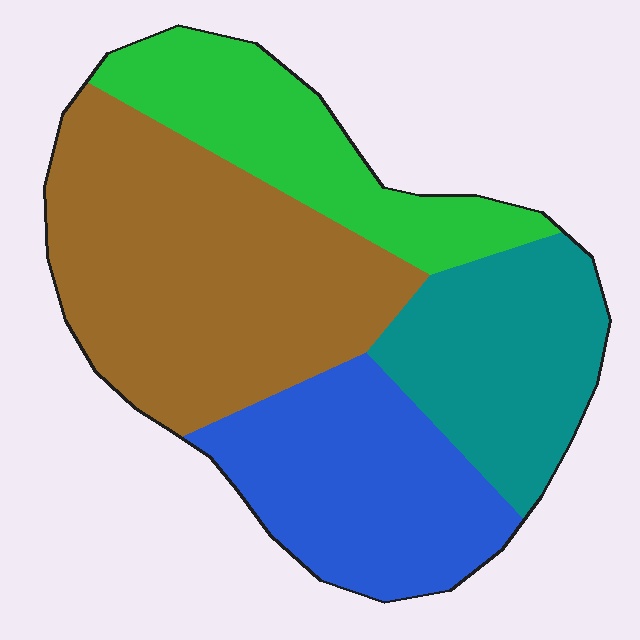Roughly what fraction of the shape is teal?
Teal covers around 20% of the shape.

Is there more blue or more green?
Blue.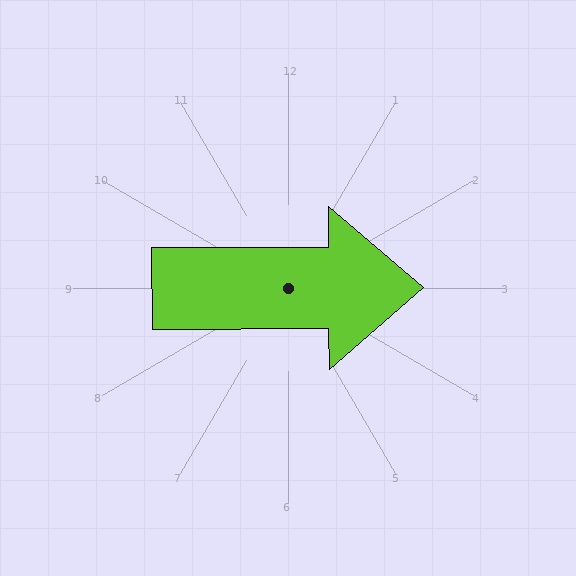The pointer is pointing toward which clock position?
Roughly 3 o'clock.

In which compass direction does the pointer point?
East.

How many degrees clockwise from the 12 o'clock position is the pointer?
Approximately 90 degrees.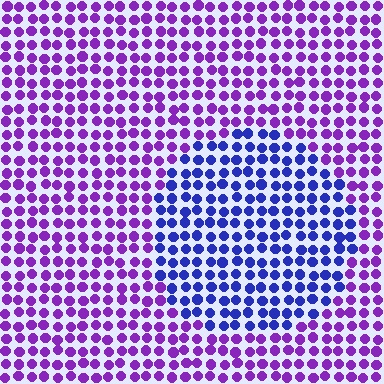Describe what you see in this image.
The image is filled with small purple elements in a uniform arrangement. A circle-shaped region is visible where the elements are tinted to a slightly different hue, forming a subtle color boundary.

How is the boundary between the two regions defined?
The boundary is defined purely by a slight shift in hue (about 44 degrees). Spacing, size, and orientation are identical on both sides.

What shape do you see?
I see a circle.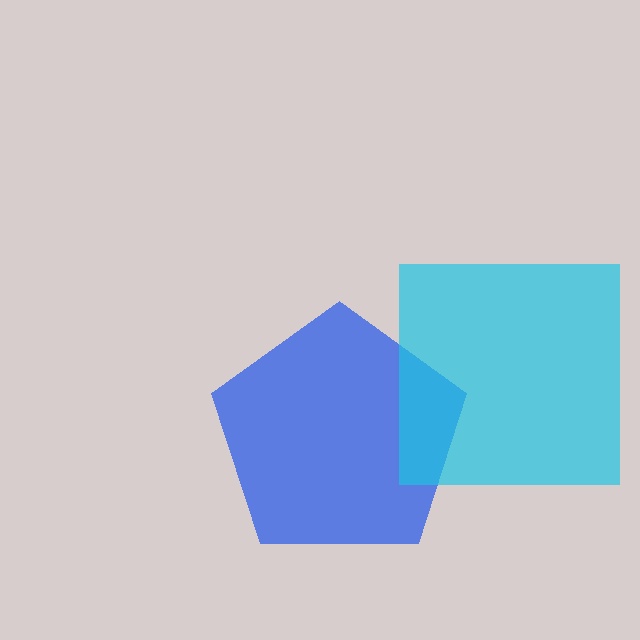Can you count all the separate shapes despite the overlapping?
Yes, there are 2 separate shapes.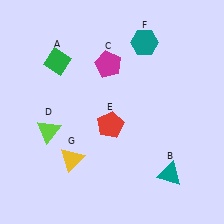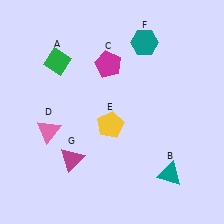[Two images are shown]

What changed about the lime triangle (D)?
In Image 1, D is lime. In Image 2, it changed to pink.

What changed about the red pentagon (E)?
In Image 1, E is red. In Image 2, it changed to yellow.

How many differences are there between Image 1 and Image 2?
There are 3 differences between the two images.